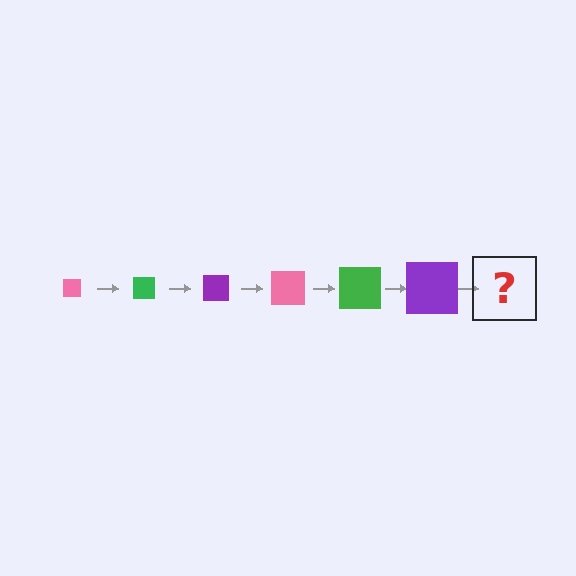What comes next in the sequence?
The next element should be a pink square, larger than the previous one.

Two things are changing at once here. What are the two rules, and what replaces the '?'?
The two rules are that the square grows larger each step and the color cycles through pink, green, and purple. The '?' should be a pink square, larger than the previous one.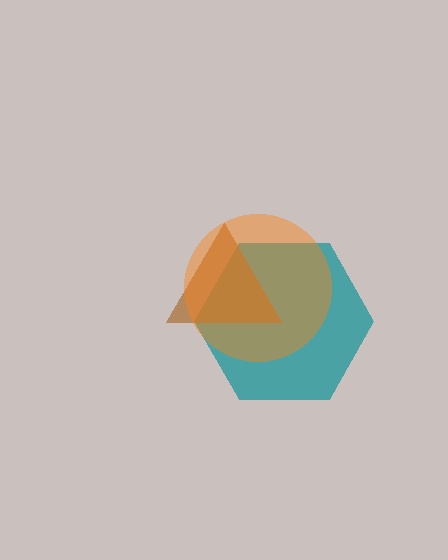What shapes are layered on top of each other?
The layered shapes are: a teal hexagon, a brown triangle, an orange circle.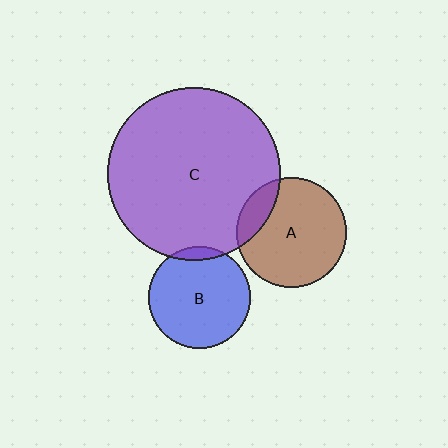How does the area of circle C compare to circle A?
Approximately 2.5 times.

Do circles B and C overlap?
Yes.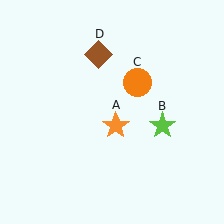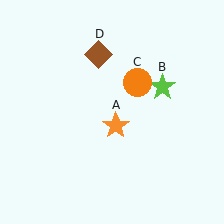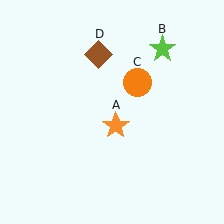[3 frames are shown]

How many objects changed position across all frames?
1 object changed position: lime star (object B).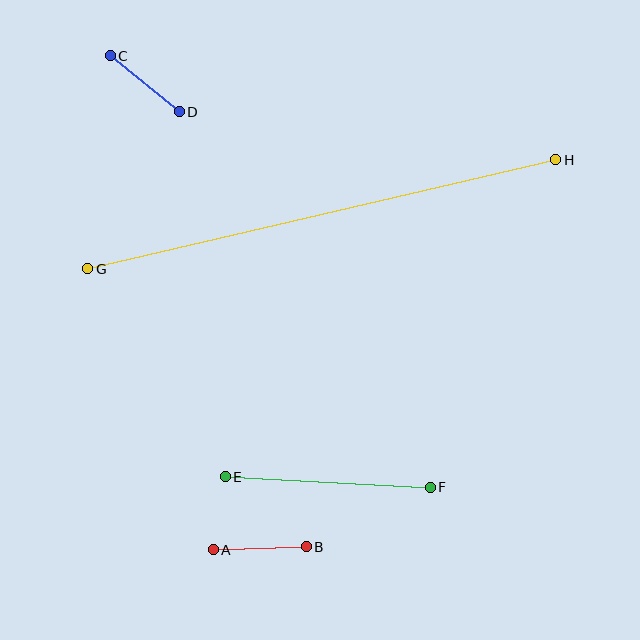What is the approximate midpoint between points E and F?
The midpoint is at approximately (328, 482) pixels.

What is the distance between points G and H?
The distance is approximately 481 pixels.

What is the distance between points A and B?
The distance is approximately 93 pixels.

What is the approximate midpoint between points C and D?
The midpoint is at approximately (145, 84) pixels.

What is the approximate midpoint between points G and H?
The midpoint is at approximately (322, 214) pixels.